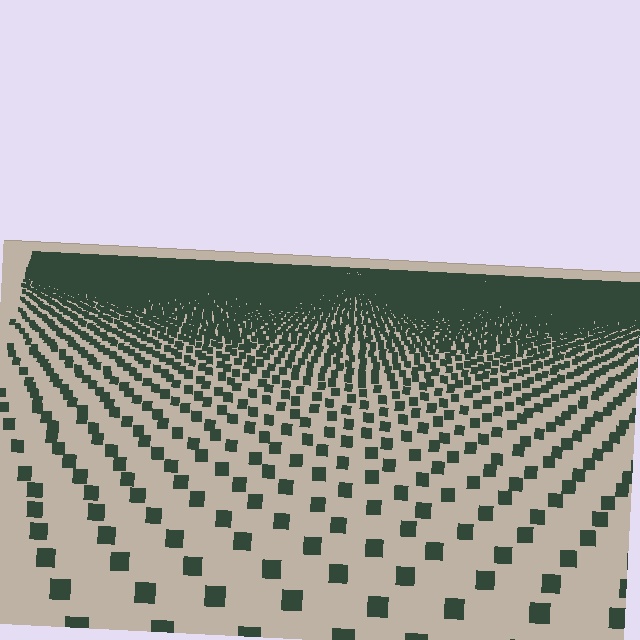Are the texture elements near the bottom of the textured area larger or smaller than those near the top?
Larger. Near the bottom, elements are closer to the viewer and appear at a bigger on-screen size.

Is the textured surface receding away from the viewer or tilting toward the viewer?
The surface is receding away from the viewer. Texture elements get smaller and denser toward the top.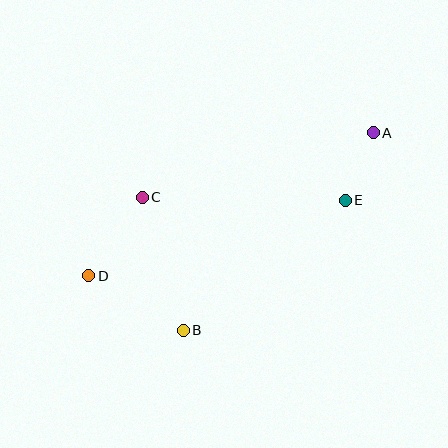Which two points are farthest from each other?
Points A and D are farthest from each other.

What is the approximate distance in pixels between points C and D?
The distance between C and D is approximately 95 pixels.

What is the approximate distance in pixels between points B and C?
The distance between B and C is approximately 139 pixels.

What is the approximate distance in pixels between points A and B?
The distance between A and B is approximately 274 pixels.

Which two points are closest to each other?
Points A and E are closest to each other.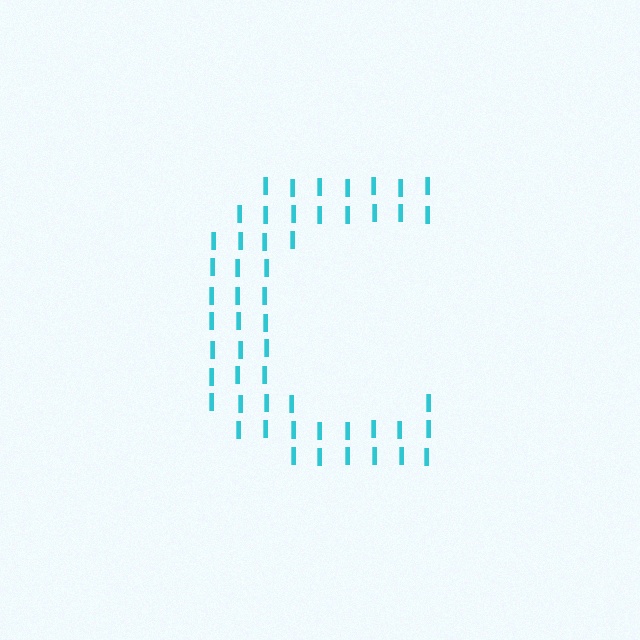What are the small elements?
The small elements are letter I's.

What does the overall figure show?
The overall figure shows the letter C.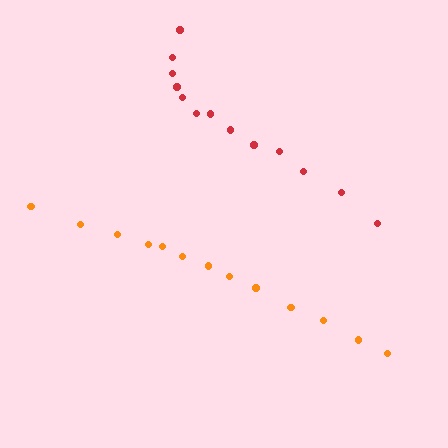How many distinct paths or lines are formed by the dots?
There are 2 distinct paths.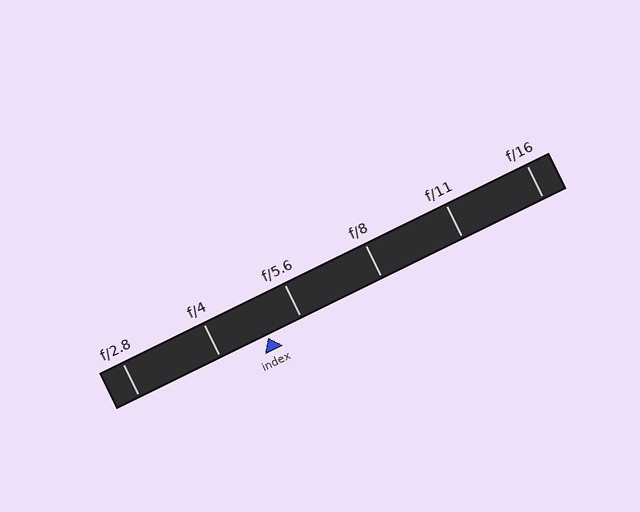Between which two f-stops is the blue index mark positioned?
The index mark is between f/4 and f/5.6.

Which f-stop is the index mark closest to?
The index mark is closest to f/5.6.